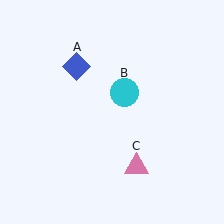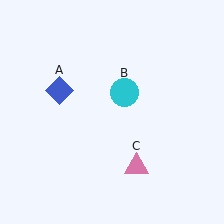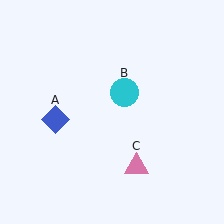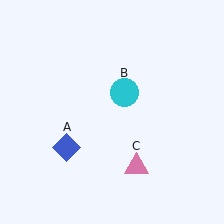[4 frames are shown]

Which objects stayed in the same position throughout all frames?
Cyan circle (object B) and pink triangle (object C) remained stationary.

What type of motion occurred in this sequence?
The blue diamond (object A) rotated counterclockwise around the center of the scene.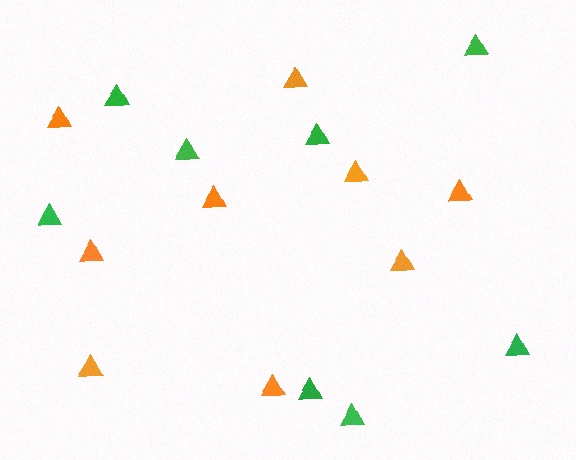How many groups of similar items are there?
There are 2 groups: one group of orange triangles (9) and one group of green triangles (8).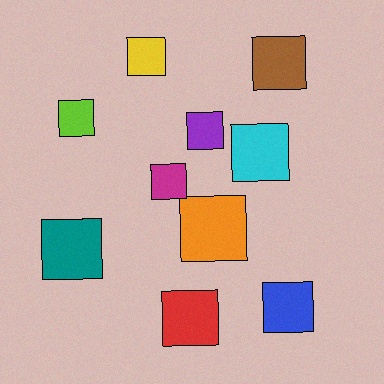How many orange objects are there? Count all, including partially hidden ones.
There is 1 orange object.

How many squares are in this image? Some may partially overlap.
There are 10 squares.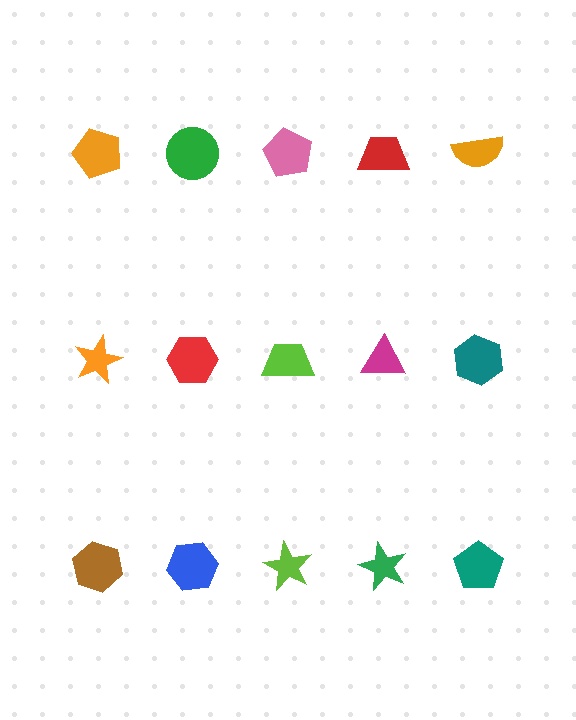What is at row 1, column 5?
An orange semicircle.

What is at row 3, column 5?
A teal pentagon.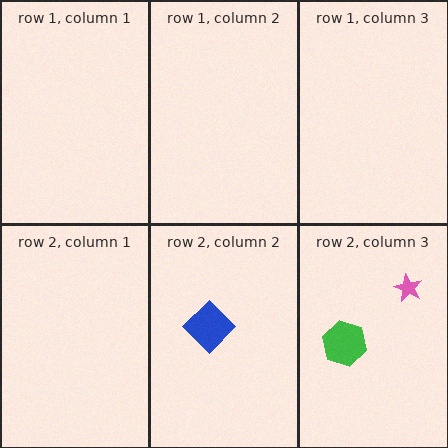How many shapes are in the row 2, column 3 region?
2.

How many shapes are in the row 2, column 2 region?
1.